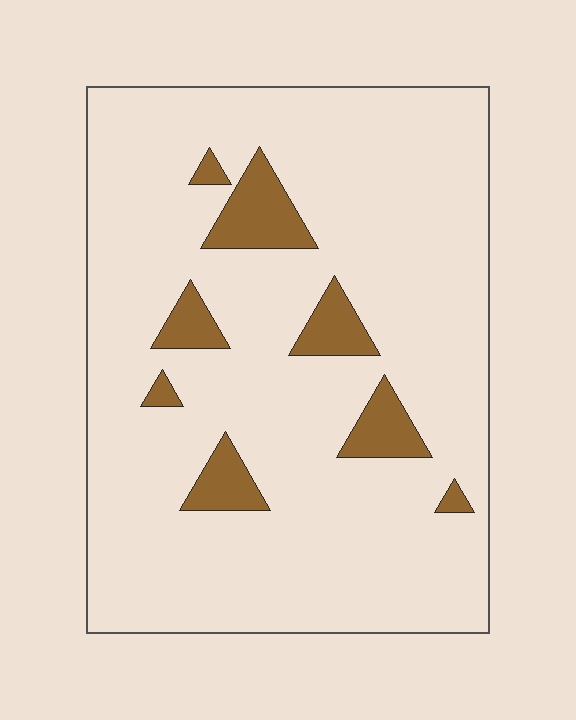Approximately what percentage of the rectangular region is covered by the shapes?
Approximately 10%.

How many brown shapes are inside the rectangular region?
8.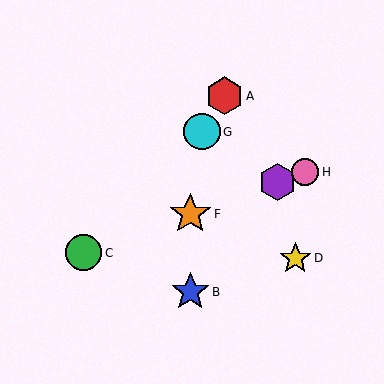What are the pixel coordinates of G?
Object G is at (202, 132).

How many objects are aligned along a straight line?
4 objects (C, E, F, H) are aligned along a straight line.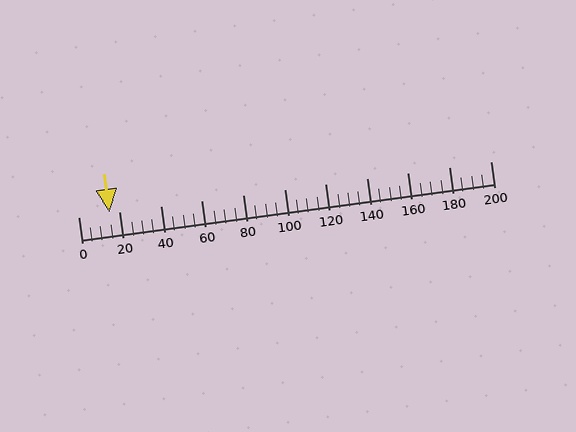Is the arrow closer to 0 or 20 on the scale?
The arrow is closer to 20.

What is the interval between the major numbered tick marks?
The major tick marks are spaced 20 units apart.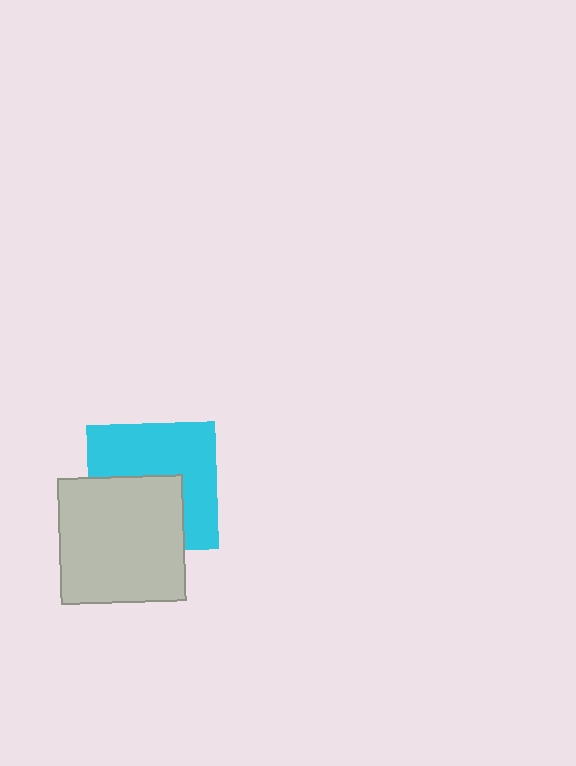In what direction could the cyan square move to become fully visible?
The cyan square could move up. That would shift it out from behind the light gray square entirely.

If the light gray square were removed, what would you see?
You would see the complete cyan square.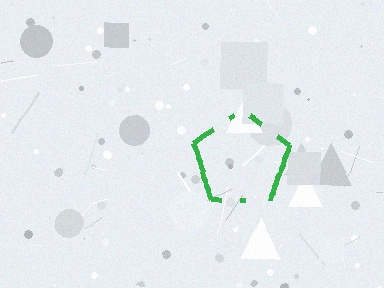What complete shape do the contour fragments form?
The contour fragments form a pentagon.